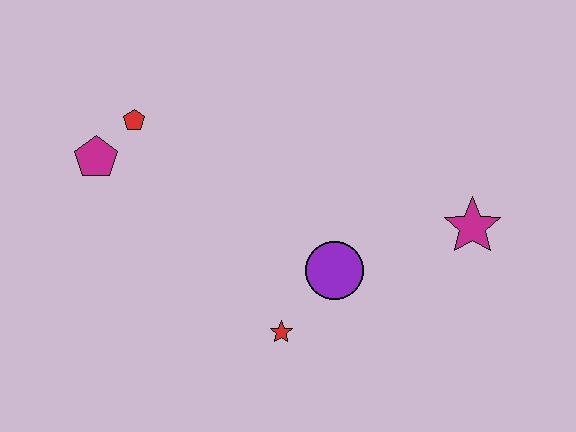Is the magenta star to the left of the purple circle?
No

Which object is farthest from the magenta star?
The magenta pentagon is farthest from the magenta star.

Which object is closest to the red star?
The purple circle is closest to the red star.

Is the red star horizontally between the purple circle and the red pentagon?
Yes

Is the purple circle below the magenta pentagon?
Yes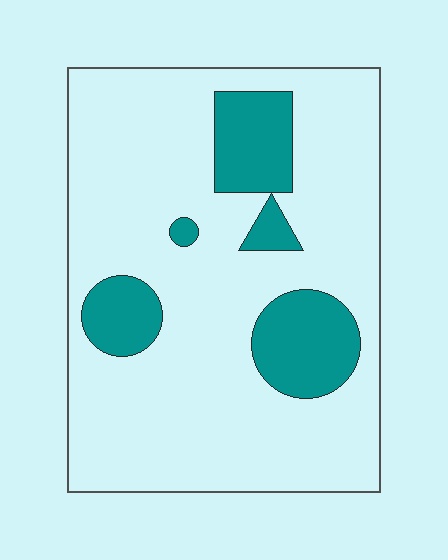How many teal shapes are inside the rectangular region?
5.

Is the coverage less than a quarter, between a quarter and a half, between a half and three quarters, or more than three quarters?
Less than a quarter.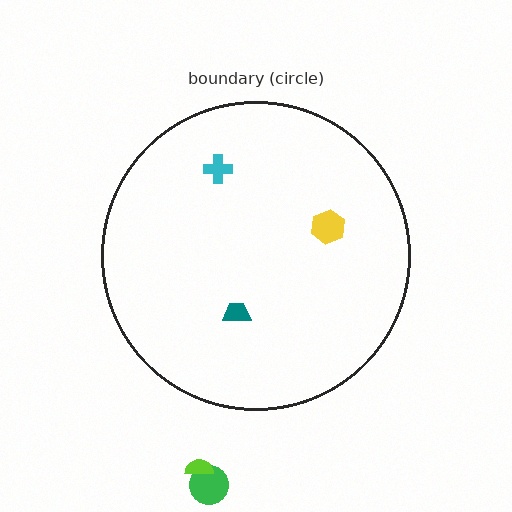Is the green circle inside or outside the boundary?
Outside.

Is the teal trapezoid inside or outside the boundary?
Inside.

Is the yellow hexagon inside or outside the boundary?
Inside.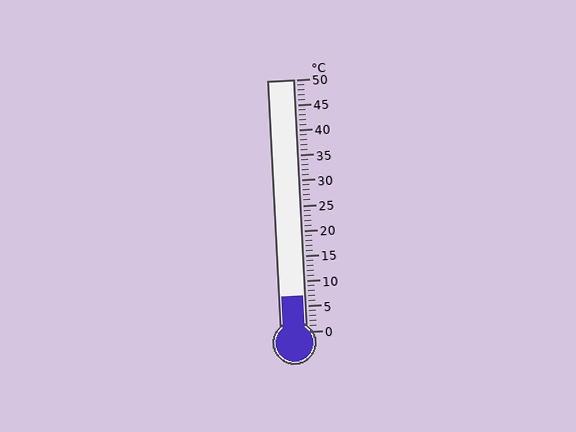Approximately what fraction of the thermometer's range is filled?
The thermometer is filled to approximately 15% of its range.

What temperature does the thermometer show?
The thermometer shows approximately 7°C.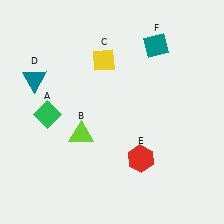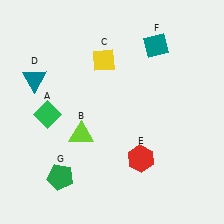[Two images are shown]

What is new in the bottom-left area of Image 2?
A green pentagon (G) was added in the bottom-left area of Image 2.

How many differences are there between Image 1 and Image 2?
There is 1 difference between the two images.